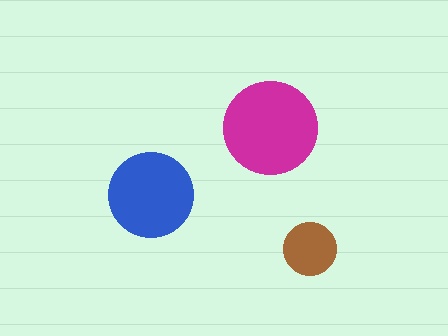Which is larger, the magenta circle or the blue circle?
The magenta one.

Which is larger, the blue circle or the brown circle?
The blue one.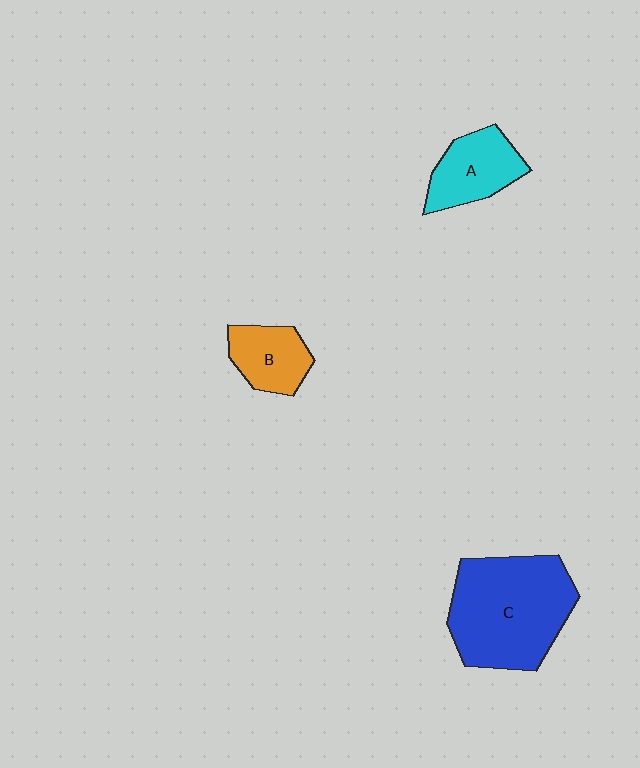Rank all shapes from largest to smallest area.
From largest to smallest: C (blue), A (cyan), B (orange).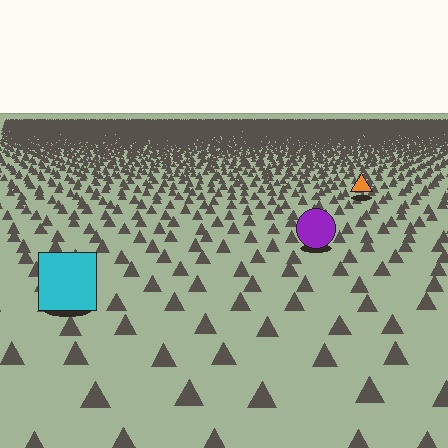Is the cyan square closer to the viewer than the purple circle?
Yes. The cyan square is closer — you can tell from the texture gradient: the ground texture is coarser near it.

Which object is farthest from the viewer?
The orange triangle is farthest from the viewer. It appears smaller and the ground texture around it is denser.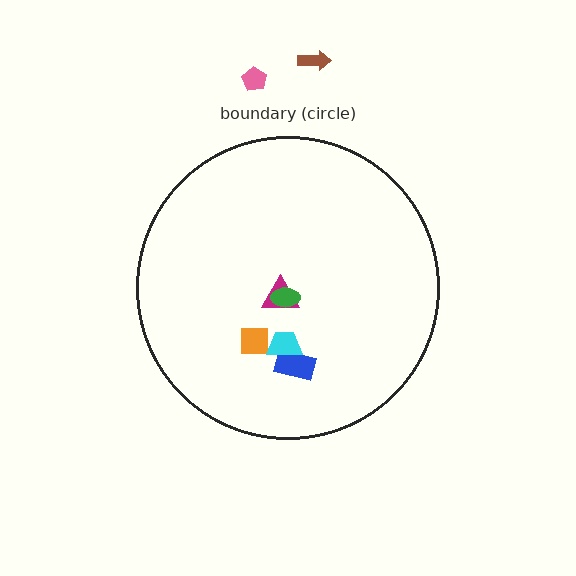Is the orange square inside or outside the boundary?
Inside.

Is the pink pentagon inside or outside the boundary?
Outside.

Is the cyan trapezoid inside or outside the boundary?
Inside.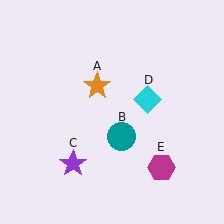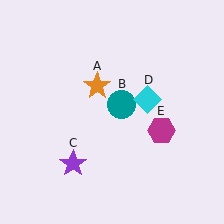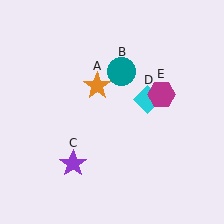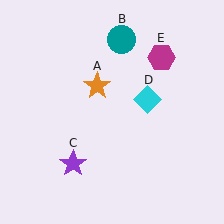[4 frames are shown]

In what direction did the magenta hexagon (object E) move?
The magenta hexagon (object E) moved up.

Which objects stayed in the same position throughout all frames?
Orange star (object A) and purple star (object C) and cyan diamond (object D) remained stationary.